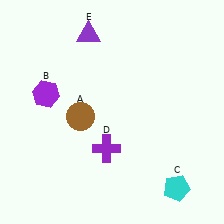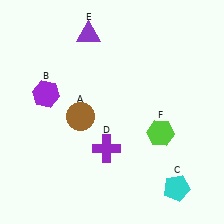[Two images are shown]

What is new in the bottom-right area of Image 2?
A lime hexagon (F) was added in the bottom-right area of Image 2.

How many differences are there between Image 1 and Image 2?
There is 1 difference between the two images.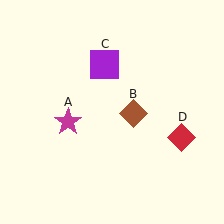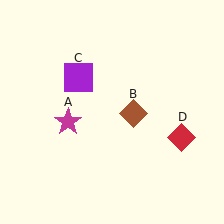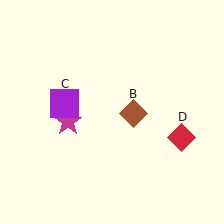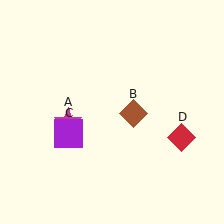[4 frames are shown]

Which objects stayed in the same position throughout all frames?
Magenta star (object A) and brown diamond (object B) and red diamond (object D) remained stationary.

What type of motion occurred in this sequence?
The purple square (object C) rotated counterclockwise around the center of the scene.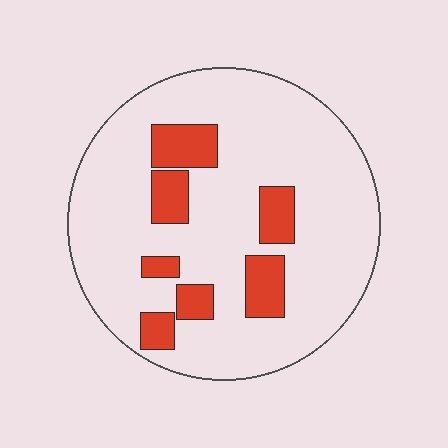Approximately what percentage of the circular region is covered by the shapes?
Approximately 15%.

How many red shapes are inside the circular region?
7.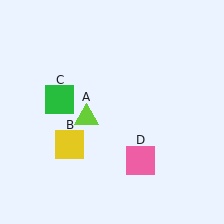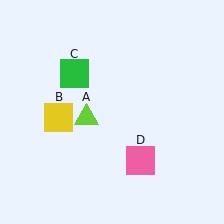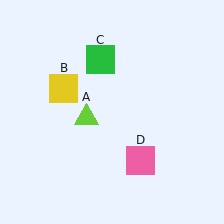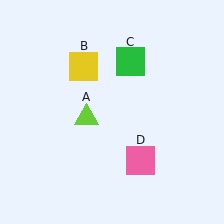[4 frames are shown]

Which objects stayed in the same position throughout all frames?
Lime triangle (object A) and pink square (object D) remained stationary.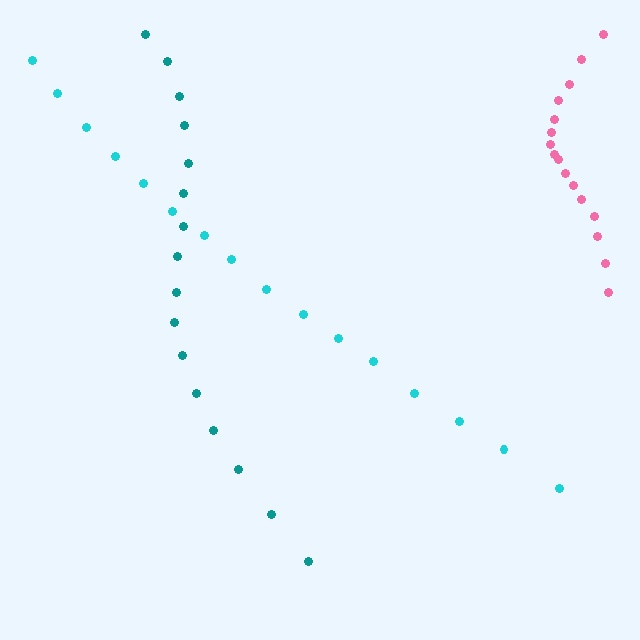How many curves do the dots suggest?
There are 3 distinct paths.